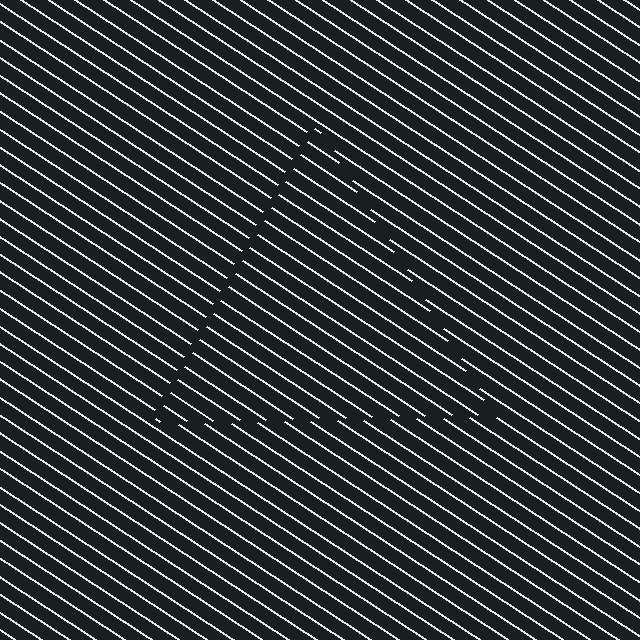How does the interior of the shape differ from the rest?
The interior of the shape contains the same grating, shifted by half a period — the contour is defined by the phase discontinuity where line-ends from the inner and outer gratings abut.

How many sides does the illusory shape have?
3 sides — the line-ends trace a triangle.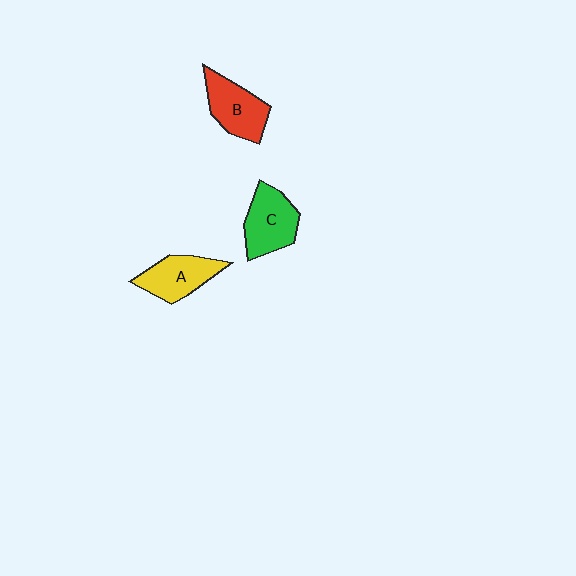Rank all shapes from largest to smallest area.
From largest to smallest: C (green), B (red), A (yellow).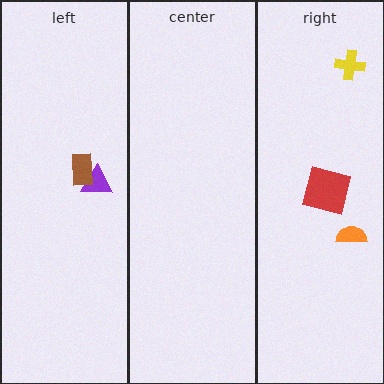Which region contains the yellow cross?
The right region.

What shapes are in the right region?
The yellow cross, the red square, the orange semicircle.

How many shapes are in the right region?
3.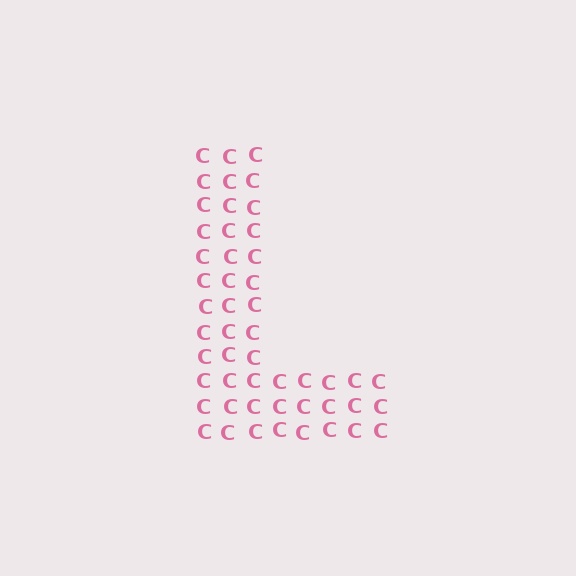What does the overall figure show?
The overall figure shows the letter L.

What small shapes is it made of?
It is made of small letter C's.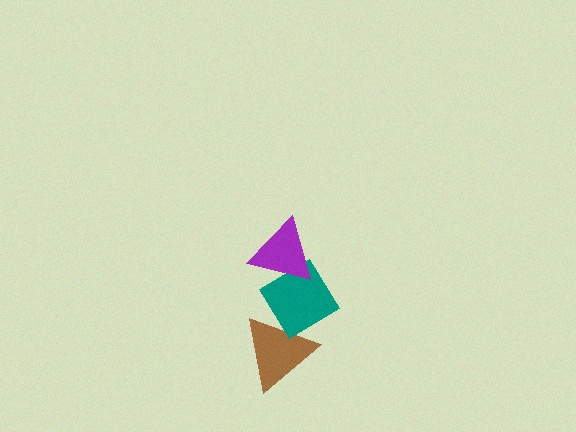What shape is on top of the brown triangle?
The teal diamond is on top of the brown triangle.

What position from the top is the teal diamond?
The teal diamond is 2nd from the top.